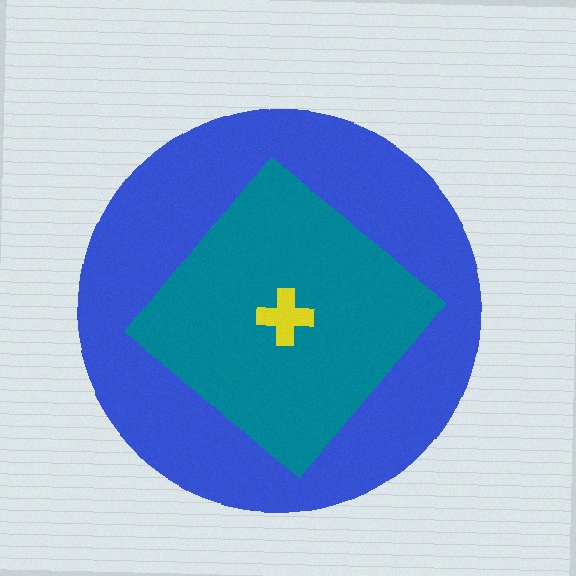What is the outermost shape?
The blue circle.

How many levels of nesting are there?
3.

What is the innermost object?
The yellow cross.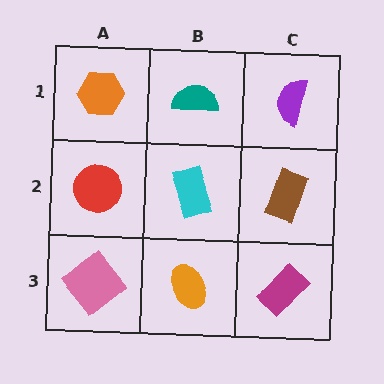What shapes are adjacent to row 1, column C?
A brown rectangle (row 2, column C), a teal semicircle (row 1, column B).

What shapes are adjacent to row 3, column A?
A red circle (row 2, column A), an orange ellipse (row 3, column B).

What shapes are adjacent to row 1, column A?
A red circle (row 2, column A), a teal semicircle (row 1, column B).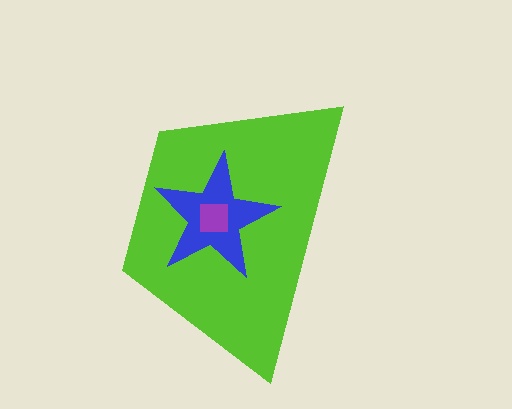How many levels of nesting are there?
3.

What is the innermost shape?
The purple square.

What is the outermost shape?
The lime trapezoid.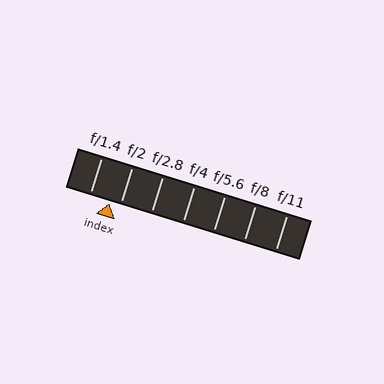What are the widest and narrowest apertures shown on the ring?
The widest aperture shown is f/1.4 and the narrowest is f/11.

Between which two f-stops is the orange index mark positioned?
The index mark is between f/1.4 and f/2.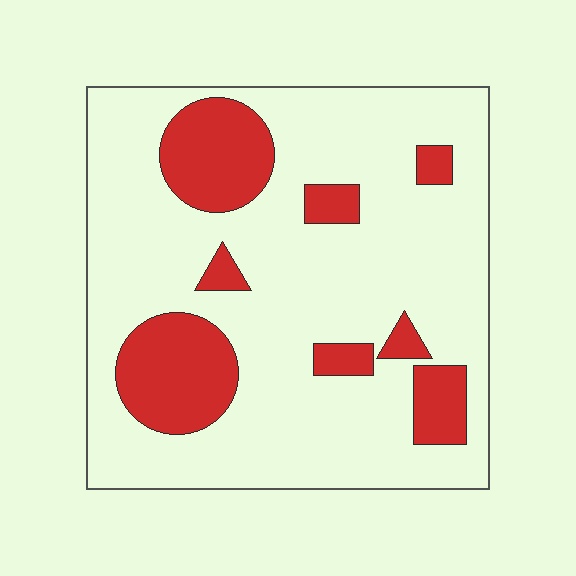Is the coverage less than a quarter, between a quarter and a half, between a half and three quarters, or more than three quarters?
Less than a quarter.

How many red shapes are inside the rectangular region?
8.